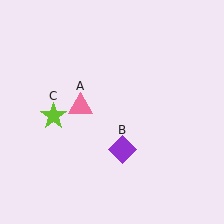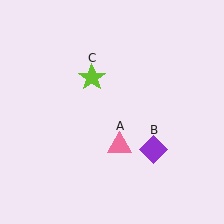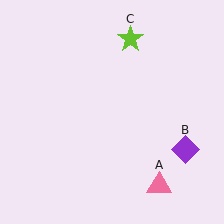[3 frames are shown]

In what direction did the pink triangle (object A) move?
The pink triangle (object A) moved down and to the right.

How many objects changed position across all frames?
3 objects changed position: pink triangle (object A), purple diamond (object B), lime star (object C).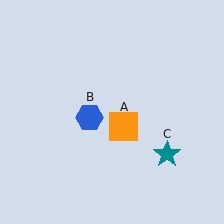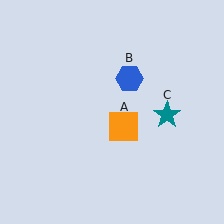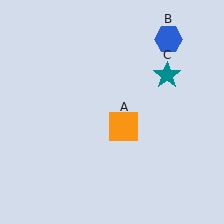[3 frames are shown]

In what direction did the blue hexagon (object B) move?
The blue hexagon (object B) moved up and to the right.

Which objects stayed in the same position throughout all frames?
Orange square (object A) remained stationary.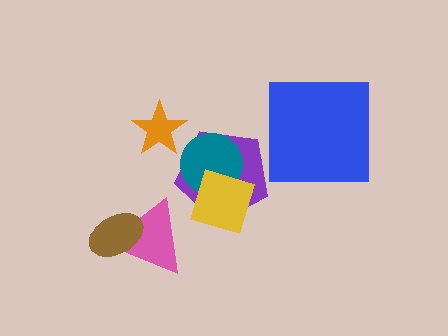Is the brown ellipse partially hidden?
No, no other shape covers it.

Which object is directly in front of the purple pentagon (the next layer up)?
The teal circle is directly in front of the purple pentagon.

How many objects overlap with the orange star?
0 objects overlap with the orange star.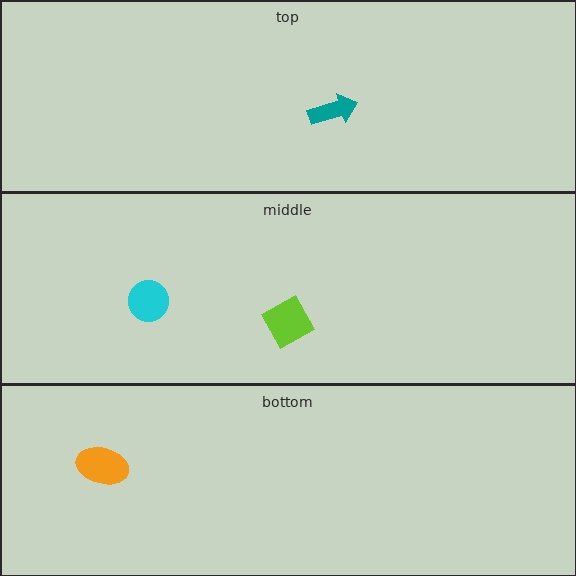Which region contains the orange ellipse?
The bottom region.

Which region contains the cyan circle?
The middle region.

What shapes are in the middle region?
The lime diamond, the cyan circle.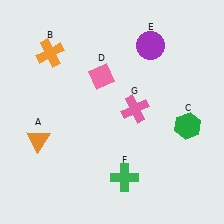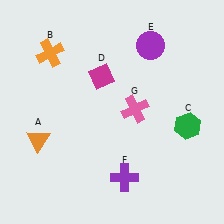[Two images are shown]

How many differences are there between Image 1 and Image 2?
There are 2 differences between the two images.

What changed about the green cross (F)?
In Image 1, F is green. In Image 2, it changed to purple.